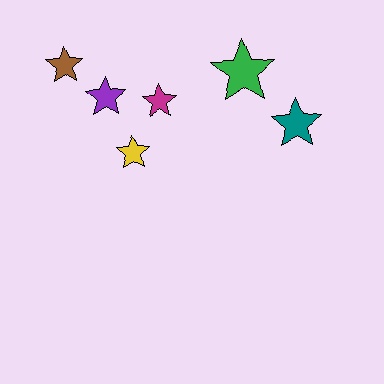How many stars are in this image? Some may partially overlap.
There are 6 stars.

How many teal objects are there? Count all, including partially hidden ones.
There is 1 teal object.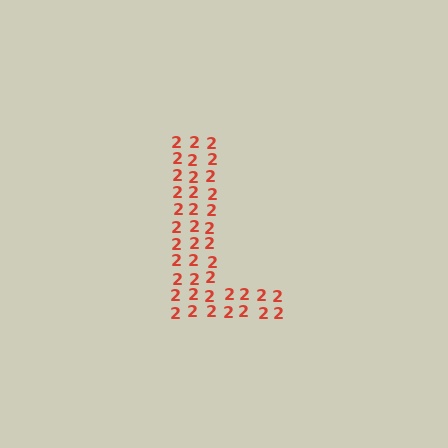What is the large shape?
The large shape is the letter L.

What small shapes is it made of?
It is made of small digit 2's.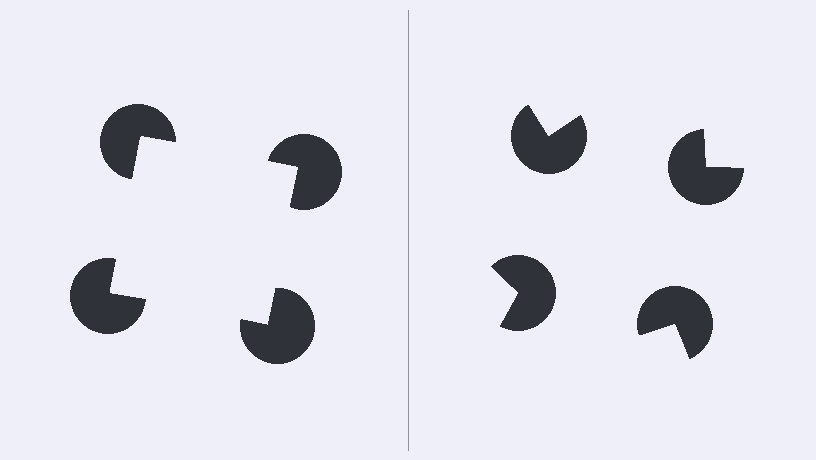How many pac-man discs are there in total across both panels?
8 — 4 on each side.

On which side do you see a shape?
An illusory square appears on the left side. On the right side the wedge cuts are rotated, so no coherent shape forms.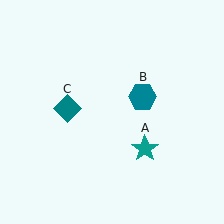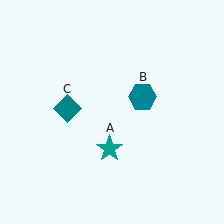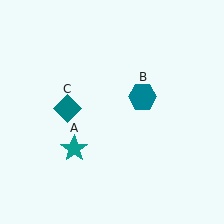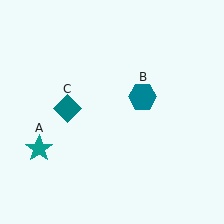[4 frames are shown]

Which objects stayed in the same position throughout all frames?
Teal hexagon (object B) and teal diamond (object C) remained stationary.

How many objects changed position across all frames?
1 object changed position: teal star (object A).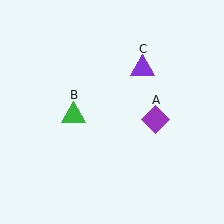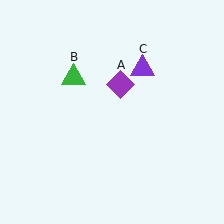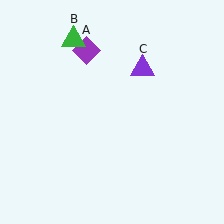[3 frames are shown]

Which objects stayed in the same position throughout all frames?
Purple triangle (object C) remained stationary.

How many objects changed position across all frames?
2 objects changed position: purple diamond (object A), green triangle (object B).